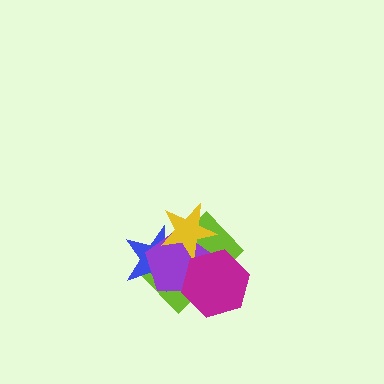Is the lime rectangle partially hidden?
Yes, it is partially covered by another shape.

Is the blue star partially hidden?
Yes, it is partially covered by another shape.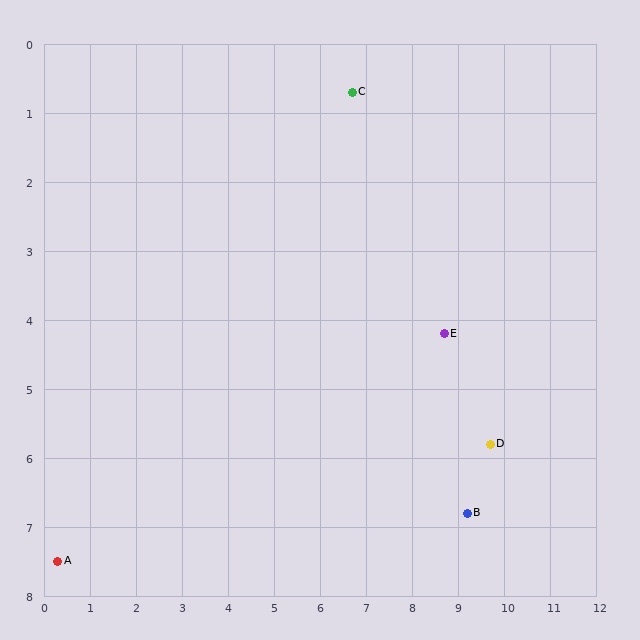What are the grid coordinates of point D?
Point D is at approximately (9.7, 5.8).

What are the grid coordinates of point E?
Point E is at approximately (8.7, 4.2).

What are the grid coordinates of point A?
Point A is at approximately (0.3, 7.5).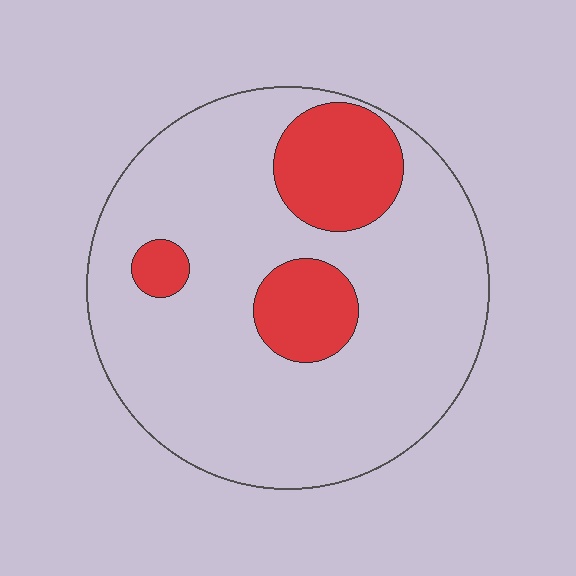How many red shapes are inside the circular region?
3.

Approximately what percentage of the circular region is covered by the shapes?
Approximately 20%.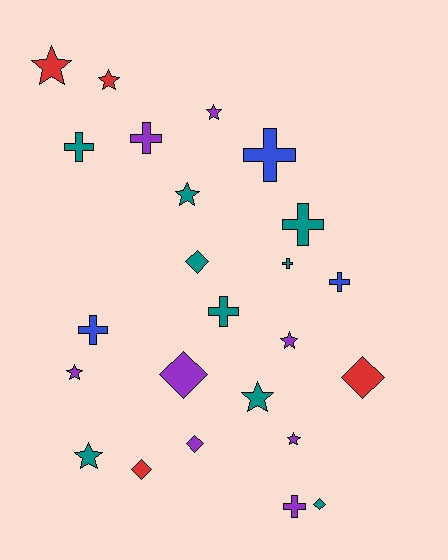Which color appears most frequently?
Teal, with 9 objects.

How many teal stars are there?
There are 3 teal stars.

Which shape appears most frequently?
Star, with 9 objects.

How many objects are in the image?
There are 24 objects.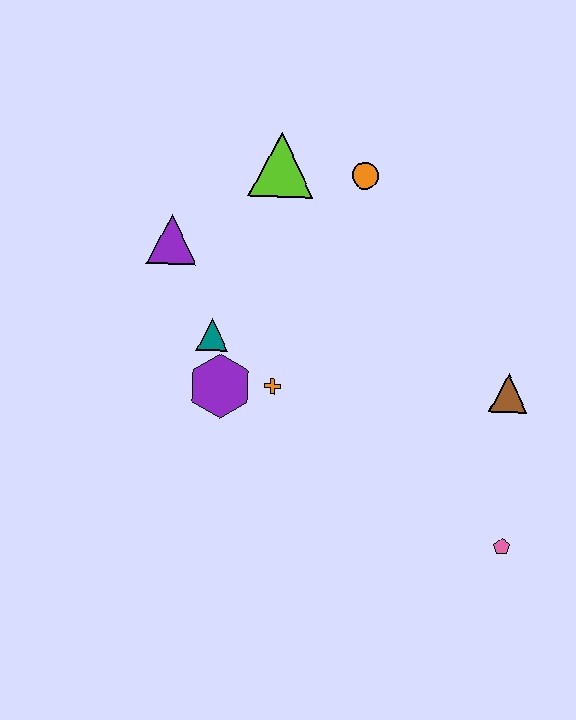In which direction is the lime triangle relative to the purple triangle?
The lime triangle is to the right of the purple triangle.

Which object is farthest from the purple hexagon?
The pink pentagon is farthest from the purple hexagon.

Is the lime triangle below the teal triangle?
No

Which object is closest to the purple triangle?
The teal triangle is closest to the purple triangle.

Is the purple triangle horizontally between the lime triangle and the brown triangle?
No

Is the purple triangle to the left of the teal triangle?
Yes